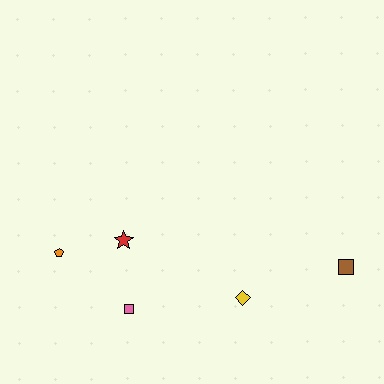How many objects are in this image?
There are 5 objects.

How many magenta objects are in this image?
There are no magenta objects.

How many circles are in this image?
There are no circles.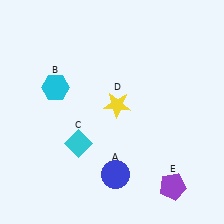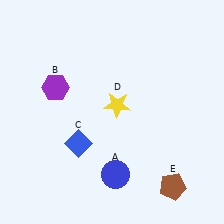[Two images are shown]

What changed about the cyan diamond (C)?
In Image 1, C is cyan. In Image 2, it changed to blue.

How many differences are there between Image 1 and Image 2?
There are 3 differences between the two images.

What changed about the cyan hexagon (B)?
In Image 1, B is cyan. In Image 2, it changed to purple.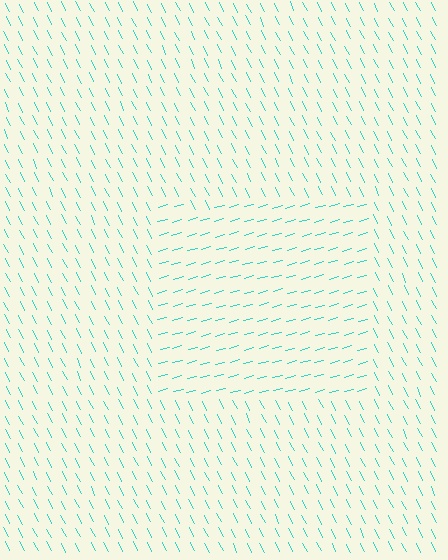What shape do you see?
I see a rectangle.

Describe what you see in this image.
The image is filled with small cyan line segments. A rectangle region in the image has lines oriented differently from the surrounding lines, creating a visible texture boundary.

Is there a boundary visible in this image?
Yes, there is a texture boundary formed by a change in line orientation.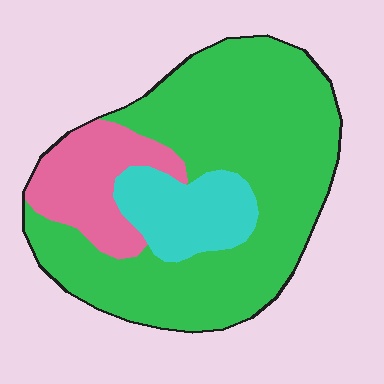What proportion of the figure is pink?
Pink covers around 15% of the figure.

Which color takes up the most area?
Green, at roughly 70%.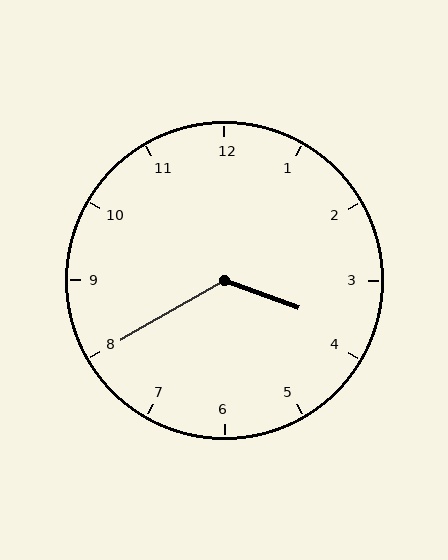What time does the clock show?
3:40.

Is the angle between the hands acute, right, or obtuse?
It is obtuse.